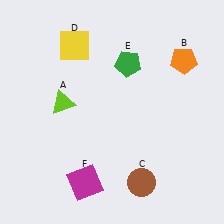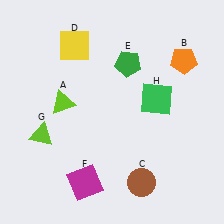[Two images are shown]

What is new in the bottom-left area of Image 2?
A lime triangle (G) was added in the bottom-left area of Image 2.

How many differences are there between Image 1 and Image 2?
There are 2 differences between the two images.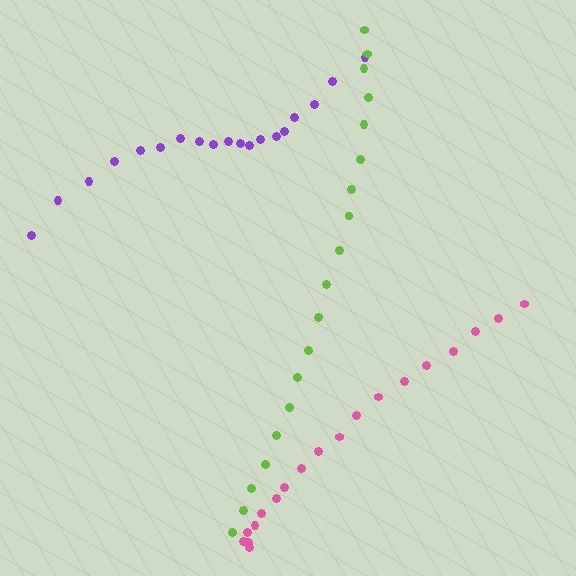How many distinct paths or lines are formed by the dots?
There are 3 distinct paths.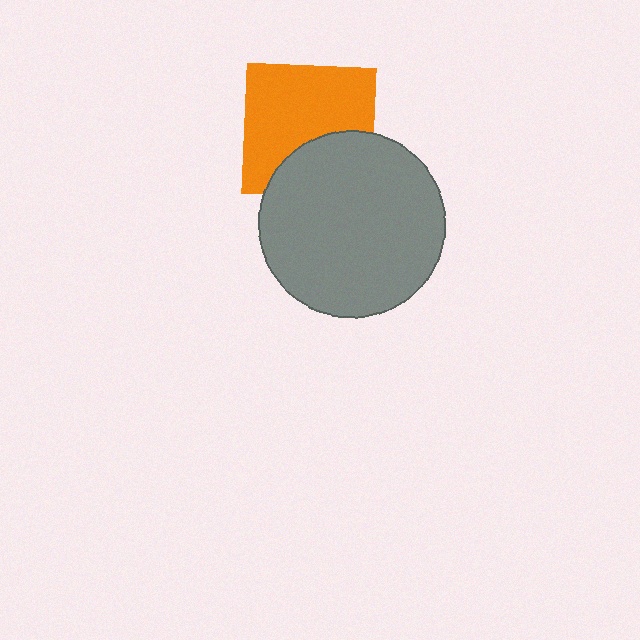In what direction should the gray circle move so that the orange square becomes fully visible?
The gray circle should move down. That is the shortest direction to clear the overlap and leave the orange square fully visible.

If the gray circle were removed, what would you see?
You would see the complete orange square.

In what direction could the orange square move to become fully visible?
The orange square could move up. That would shift it out from behind the gray circle entirely.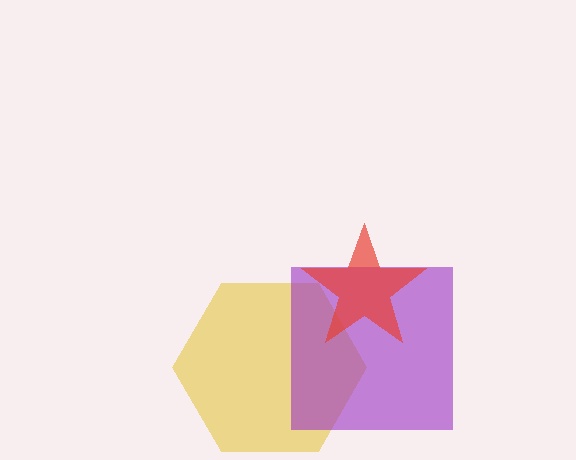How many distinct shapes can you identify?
There are 3 distinct shapes: a yellow hexagon, a purple square, a red star.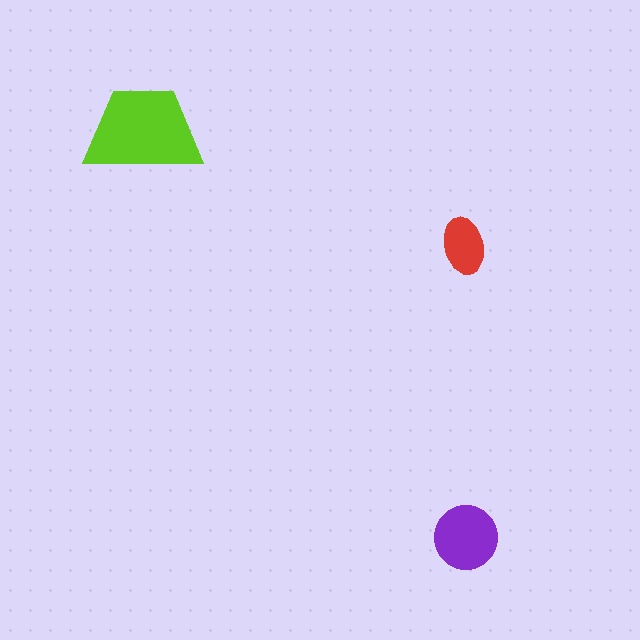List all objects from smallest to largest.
The red ellipse, the purple circle, the lime trapezoid.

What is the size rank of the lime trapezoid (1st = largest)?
1st.